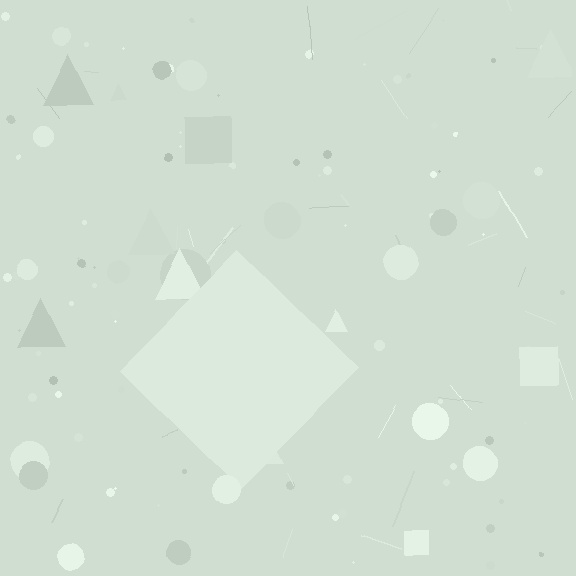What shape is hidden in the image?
A diamond is hidden in the image.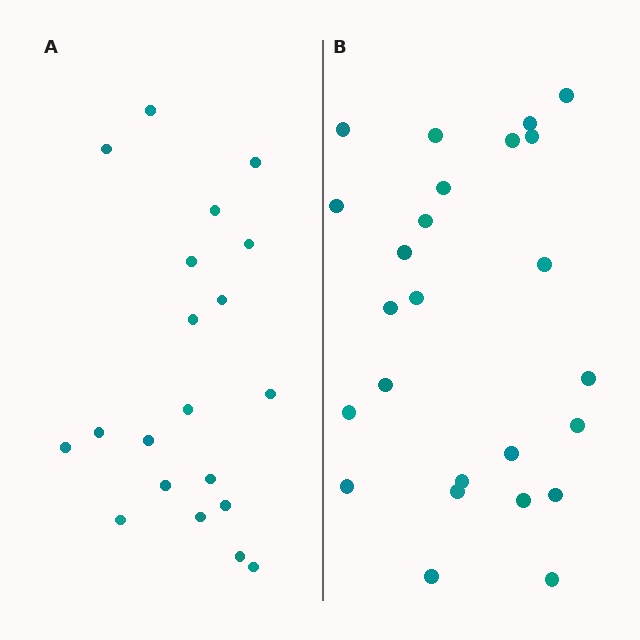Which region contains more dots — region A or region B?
Region B (the right region) has more dots.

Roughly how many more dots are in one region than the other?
Region B has about 5 more dots than region A.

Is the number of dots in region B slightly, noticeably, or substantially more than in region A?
Region B has noticeably more, but not dramatically so. The ratio is roughly 1.2 to 1.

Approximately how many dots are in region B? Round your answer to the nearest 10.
About 20 dots. (The exact count is 25, which rounds to 20.)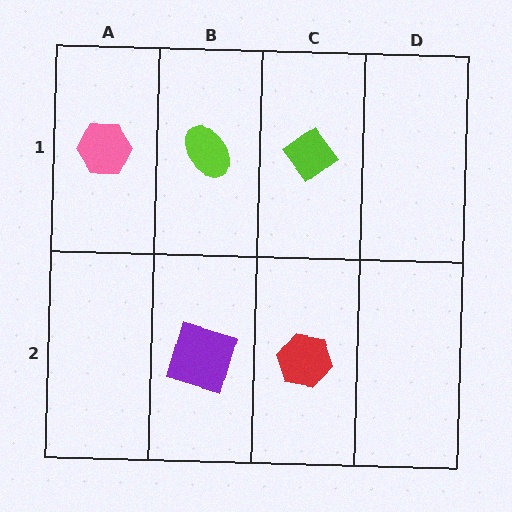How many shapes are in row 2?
2 shapes.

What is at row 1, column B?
A lime ellipse.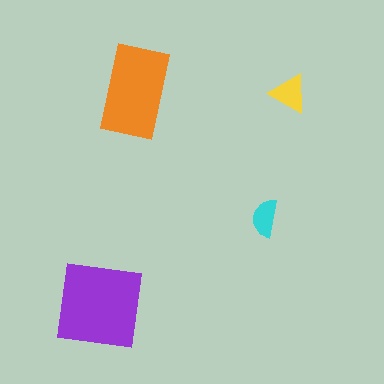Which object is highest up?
The orange rectangle is topmost.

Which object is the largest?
The purple square.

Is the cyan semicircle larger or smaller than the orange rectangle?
Smaller.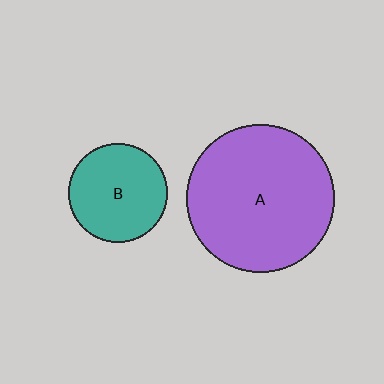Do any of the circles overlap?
No, none of the circles overlap.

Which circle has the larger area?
Circle A (purple).